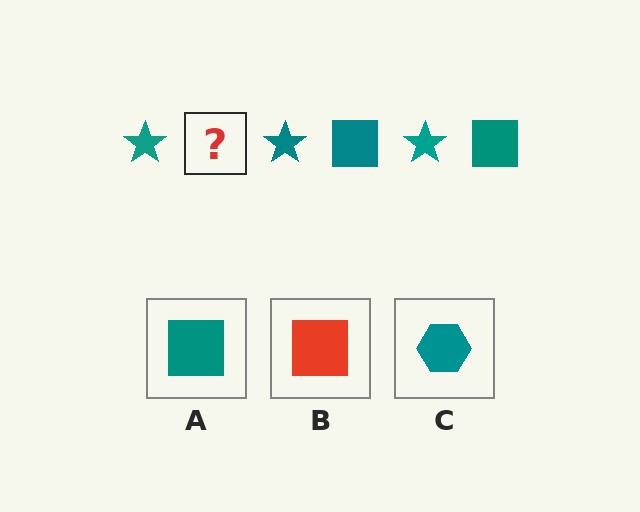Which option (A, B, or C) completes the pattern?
A.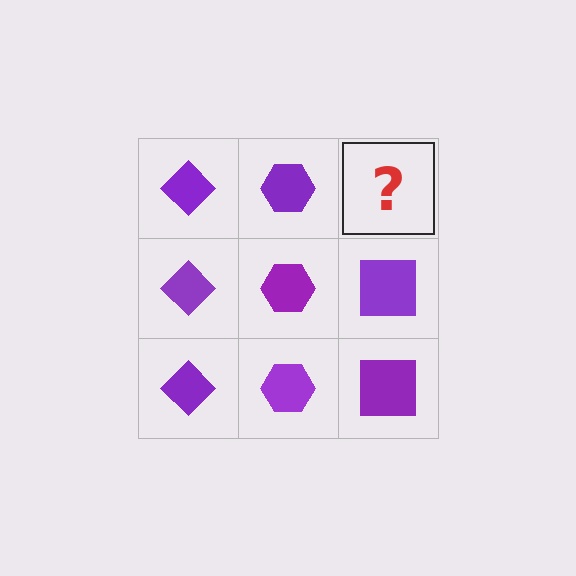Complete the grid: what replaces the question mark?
The question mark should be replaced with a purple square.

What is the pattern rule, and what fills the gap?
The rule is that each column has a consistent shape. The gap should be filled with a purple square.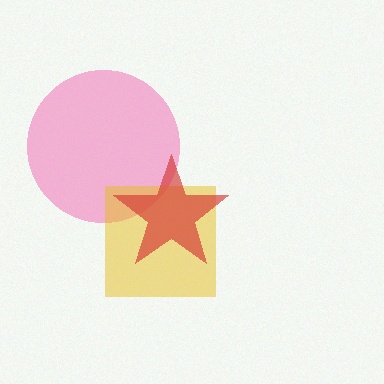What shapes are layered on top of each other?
The layered shapes are: a pink circle, a yellow square, a red star.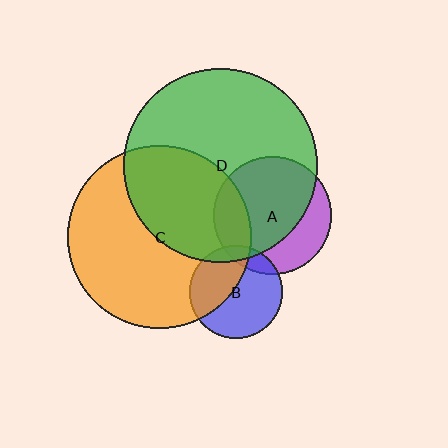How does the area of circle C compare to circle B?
Approximately 3.9 times.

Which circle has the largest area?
Circle D (green).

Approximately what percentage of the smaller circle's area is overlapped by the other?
Approximately 40%.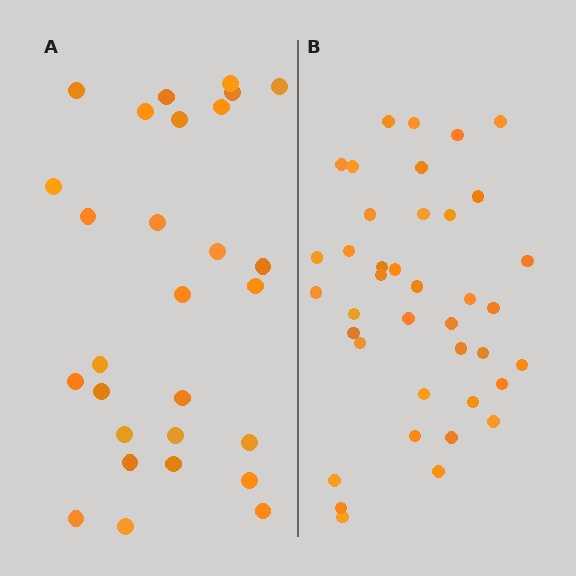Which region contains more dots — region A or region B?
Region B (the right region) has more dots.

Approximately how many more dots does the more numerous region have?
Region B has roughly 12 or so more dots than region A.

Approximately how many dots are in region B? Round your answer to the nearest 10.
About 40 dots. (The exact count is 39, which rounds to 40.)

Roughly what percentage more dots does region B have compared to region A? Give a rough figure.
About 40% more.